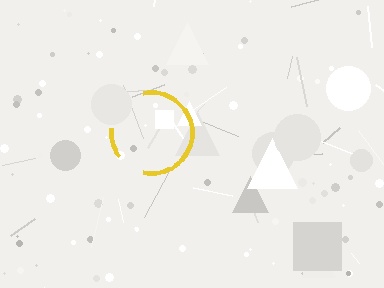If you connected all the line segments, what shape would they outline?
They would outline a circle.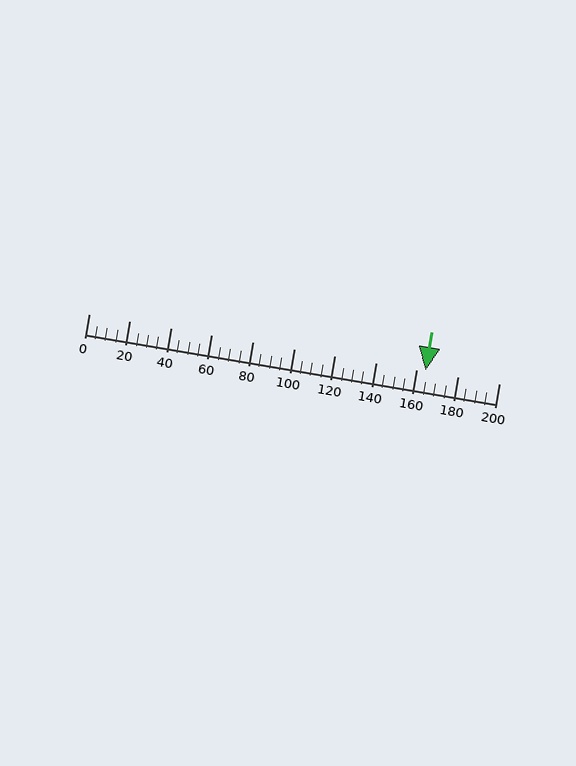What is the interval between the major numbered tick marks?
The major tick marks are spaced 20 units apart.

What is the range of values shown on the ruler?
The ruler shows values from 0 to 200.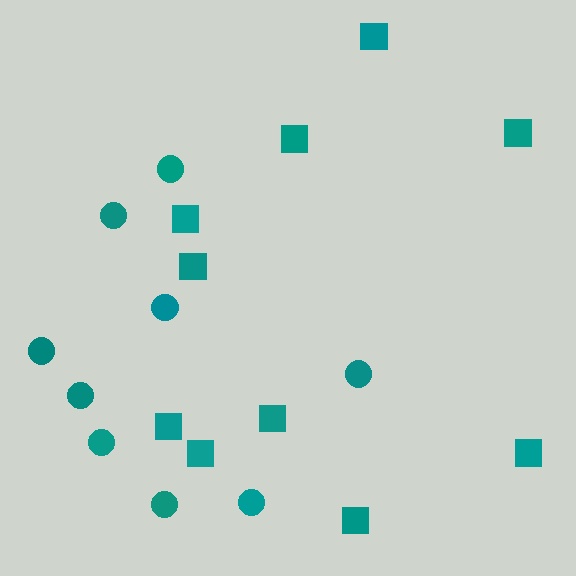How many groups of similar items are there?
There are 2 groups: one group of circles (9) and one group of squares (10).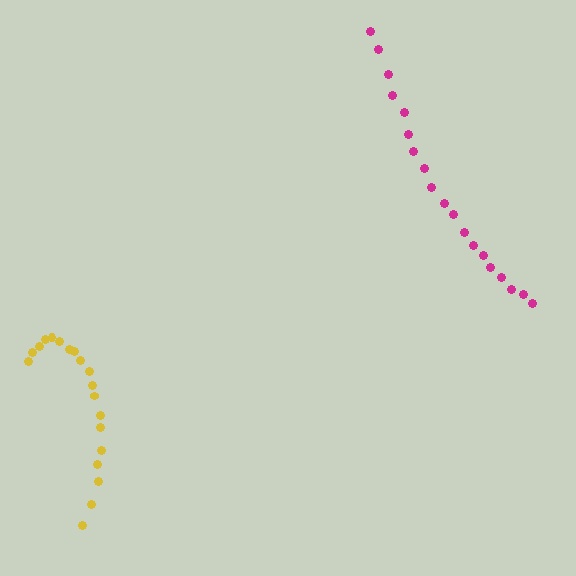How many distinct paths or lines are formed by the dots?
There are 2 distinct paths.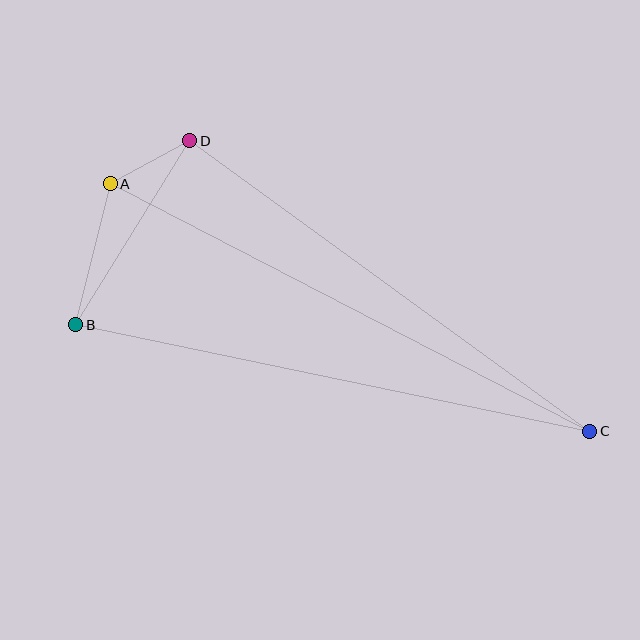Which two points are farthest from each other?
Points A and C are farthest from each other.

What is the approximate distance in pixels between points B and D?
The distance between B and D is approximately 216 pixels.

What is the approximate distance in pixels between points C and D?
The distance between C and D is approximately 494 pixels.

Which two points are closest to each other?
Points A and D are closest to each other.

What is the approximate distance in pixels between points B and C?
The distance between B and C is approximately 525 pixels.